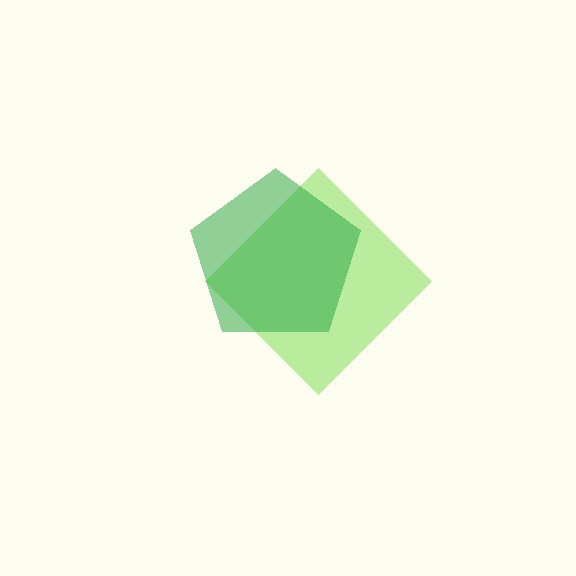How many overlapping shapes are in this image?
There are 2 overlapping shapes in the image.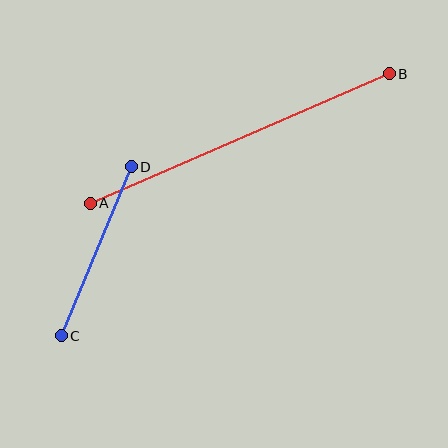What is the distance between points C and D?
The distance is approximately 183 pixels.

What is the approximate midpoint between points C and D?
The midpoint is at approximately (96, 251) pixels.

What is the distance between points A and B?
The distance is approximately 326 pixels.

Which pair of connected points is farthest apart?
Points A and B are farthest apart.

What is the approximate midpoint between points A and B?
The midpoint is at approximately (240, 139) pixels.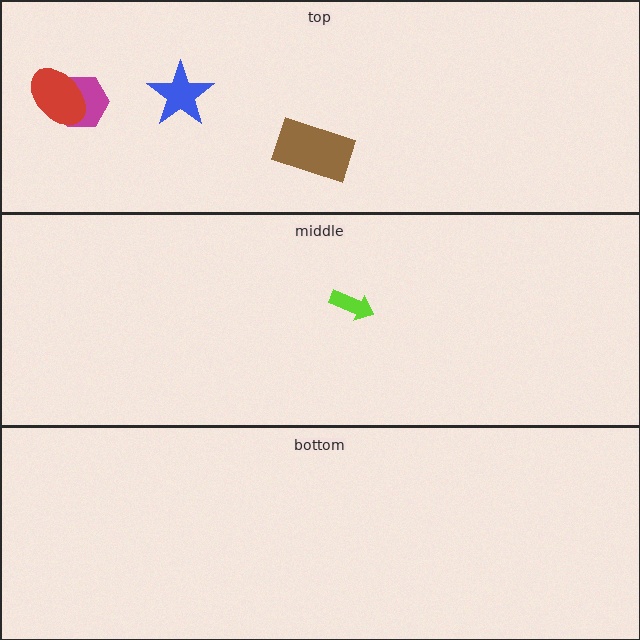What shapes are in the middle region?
The lime arrow.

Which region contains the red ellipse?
The top region.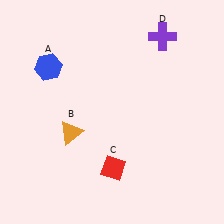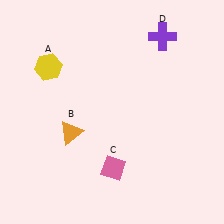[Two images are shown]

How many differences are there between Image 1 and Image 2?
There are 2 differences between the two images.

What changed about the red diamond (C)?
In Image 1, C is red. In Image 2, it changed to pink.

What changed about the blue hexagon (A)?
In Image 1, A is blue. In Image 2, it changed to yellow.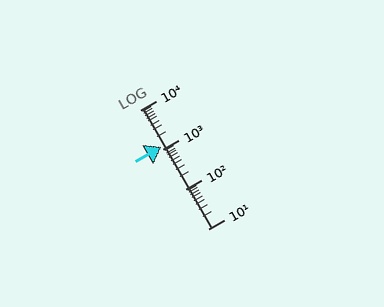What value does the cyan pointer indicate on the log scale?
The pointer indicates approximately 1200.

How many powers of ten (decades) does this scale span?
The scale spans 3 decades, from 10 to 10000.